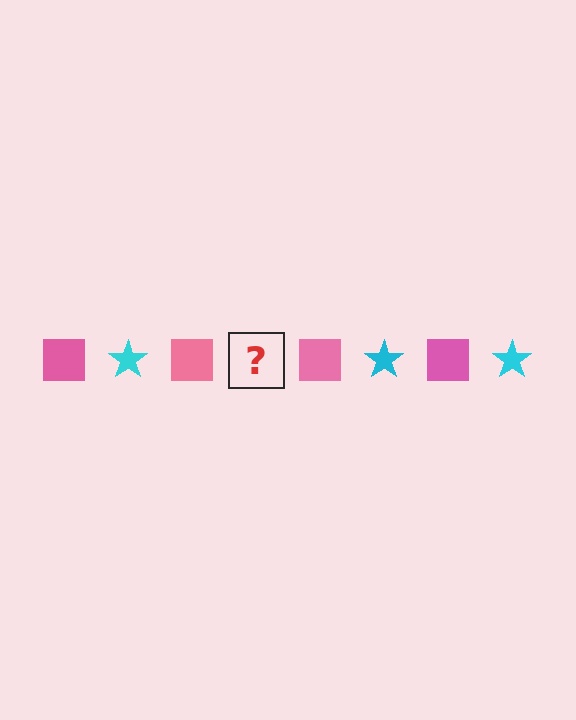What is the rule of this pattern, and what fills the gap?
The rule is that the pattern alternates between pink square and cyan star. The gap should be filled with a cyan star.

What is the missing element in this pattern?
The missing element is a cyan star.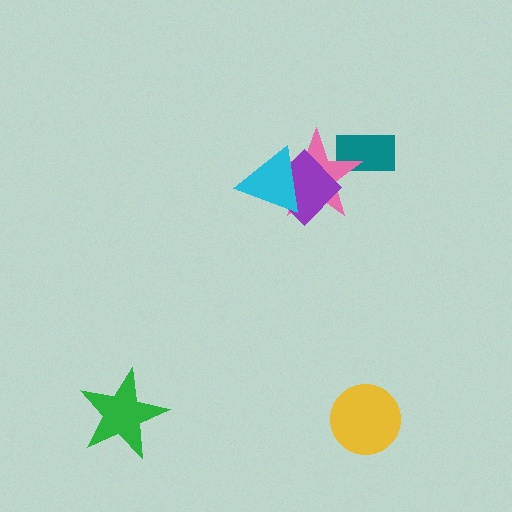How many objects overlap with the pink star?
3 objects overlap with the pink star.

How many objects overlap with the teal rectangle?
1 object overlaps with the teal rectangle.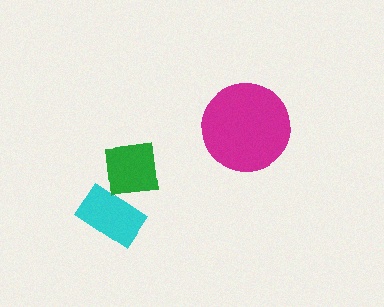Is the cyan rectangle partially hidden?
Yes, it is partially covered by another shape.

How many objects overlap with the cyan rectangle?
1 object overlaps with the cyan rectangle.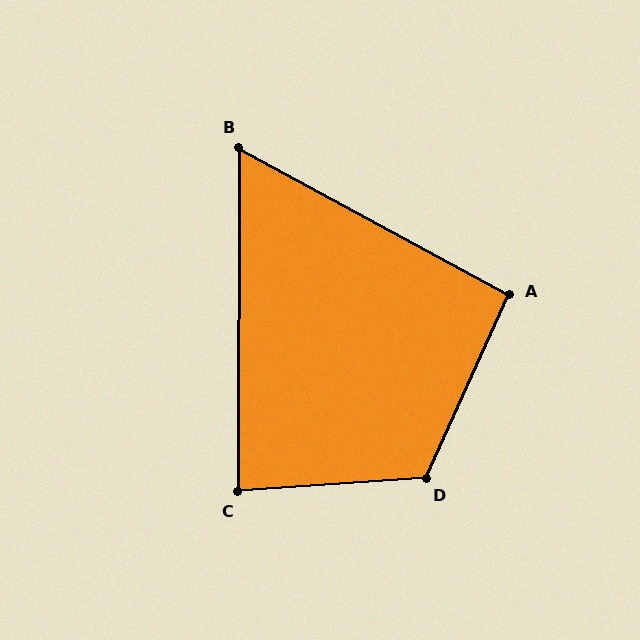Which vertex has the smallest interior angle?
B, at approximately 62 degrees.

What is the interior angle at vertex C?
Approximately 86 degrees (approximately right).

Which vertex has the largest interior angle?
D, at approximately 118 degrees.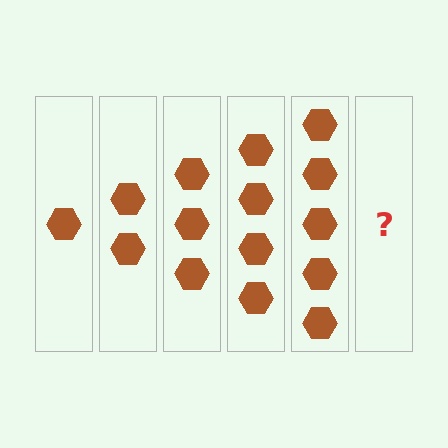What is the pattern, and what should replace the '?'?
The pattern is that each step adds one more hexagon. The '?' should be 6 hexagons.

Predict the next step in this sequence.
The next step is 6 hexagons.